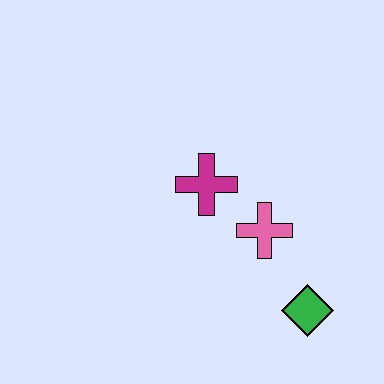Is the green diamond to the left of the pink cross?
No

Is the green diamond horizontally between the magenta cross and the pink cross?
No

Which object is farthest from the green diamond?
The magenta cross is farthest from the green diamond.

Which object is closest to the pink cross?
The magenta cross is closest to the pink cross.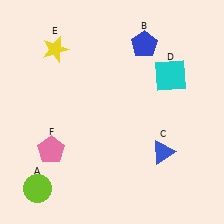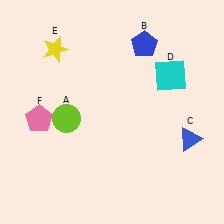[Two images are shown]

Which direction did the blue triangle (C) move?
The blue triangle (C) moved right.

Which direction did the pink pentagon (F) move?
The pink pentagon (F) moved up.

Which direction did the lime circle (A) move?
The lime circle (A) moved up.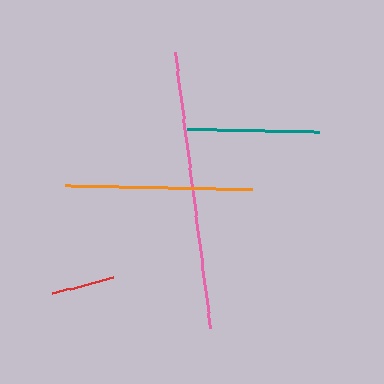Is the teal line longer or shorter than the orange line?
The orange line is longer than the teal line.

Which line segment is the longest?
The pink line is the longest at approximately 279 pixels.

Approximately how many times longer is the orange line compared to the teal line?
The orange line is approximately 1.4 times the length of the teal line.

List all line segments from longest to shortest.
From longest to shortest: pink, orange, teal, red.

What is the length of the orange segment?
The orange segment is approximately 187 pixels long.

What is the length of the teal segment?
The teal segment is approximately 132 pixels long.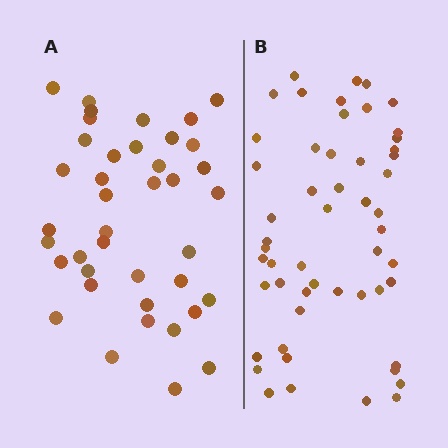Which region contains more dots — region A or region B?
Region B (the right region) has more dots.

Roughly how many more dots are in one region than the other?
Region B has approximately 15 more dots than region A.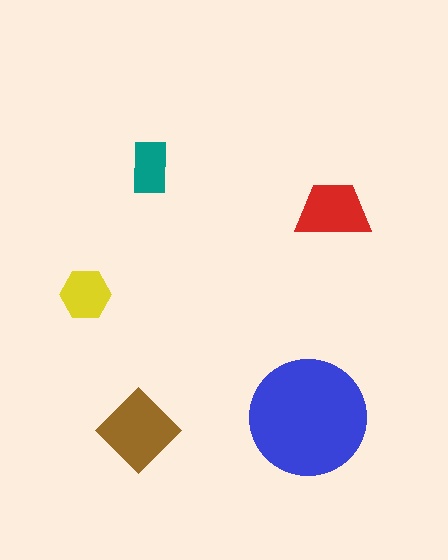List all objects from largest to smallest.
The blue circle, the brown diamond, the red trapezoid, the yellow hexagon, the teal rectangle.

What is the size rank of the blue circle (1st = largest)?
1st.